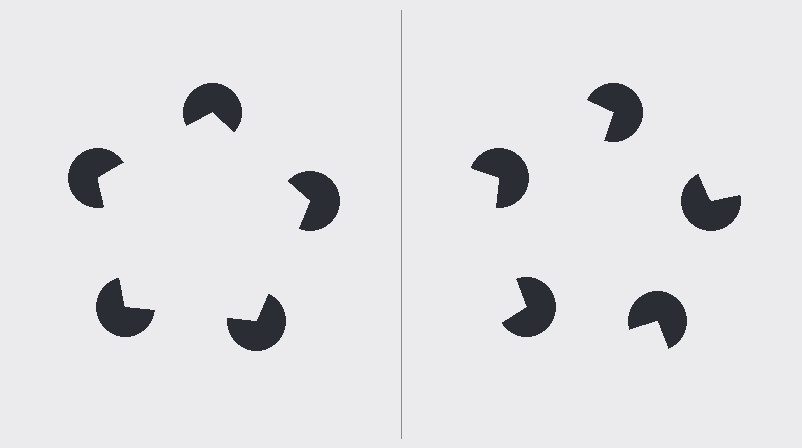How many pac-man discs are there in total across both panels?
10 — 5 on each side.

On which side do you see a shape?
An illusory pentagon appears on the left side. On the right side the wedge cuts are rotated, so no coherent shape forms.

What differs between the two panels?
The pac-man discs are positioned identically on both sides; only the wedge orientations differ. On the left they align to a pentagon; on the right they are misaligned.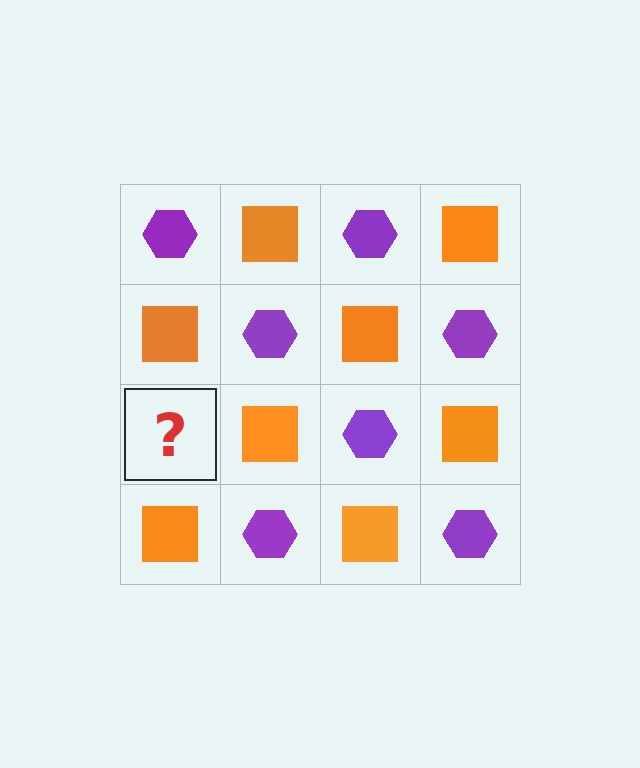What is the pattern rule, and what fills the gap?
The rule is that it alternates purple hexagon and orange square in a checkerboard pattern. The gap should be filled with a purple hexagon.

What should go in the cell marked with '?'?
The missing cell should contain a purple hexagon.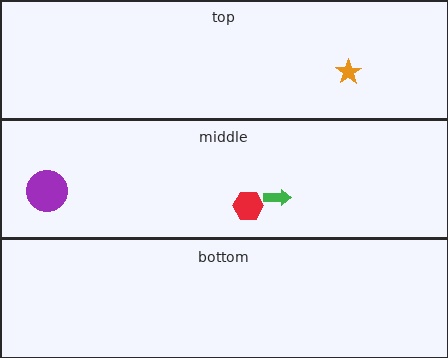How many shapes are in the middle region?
3.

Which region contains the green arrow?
The middle region.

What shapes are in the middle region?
The green arrow, the red hexagon, the purple circle.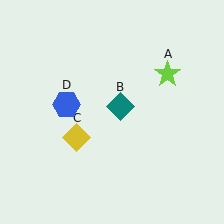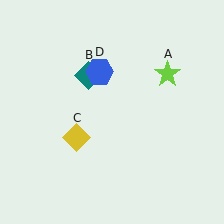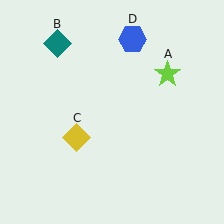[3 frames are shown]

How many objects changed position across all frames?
2 objects changed position: teal diamond (object B), blue hexagon (object D).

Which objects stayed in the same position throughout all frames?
Lime star (object A) and yellow diamond (object C) remained stationary.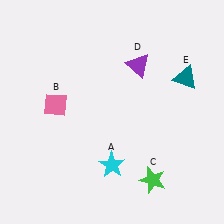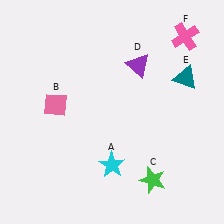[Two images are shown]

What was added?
A pink cross (F) was added in Image 2.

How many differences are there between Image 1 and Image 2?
There is 1 difference between the two images.